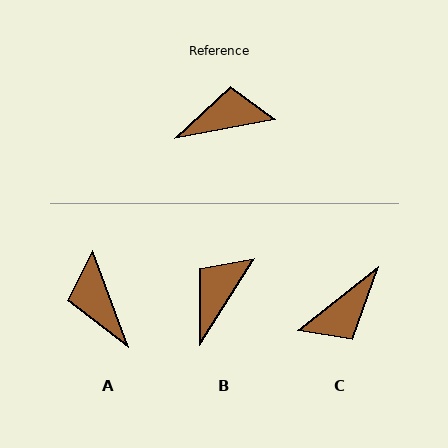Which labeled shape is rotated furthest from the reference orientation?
C, about 153 degrees away.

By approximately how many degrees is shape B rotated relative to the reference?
Approximately 47 degrees counter-clockwise.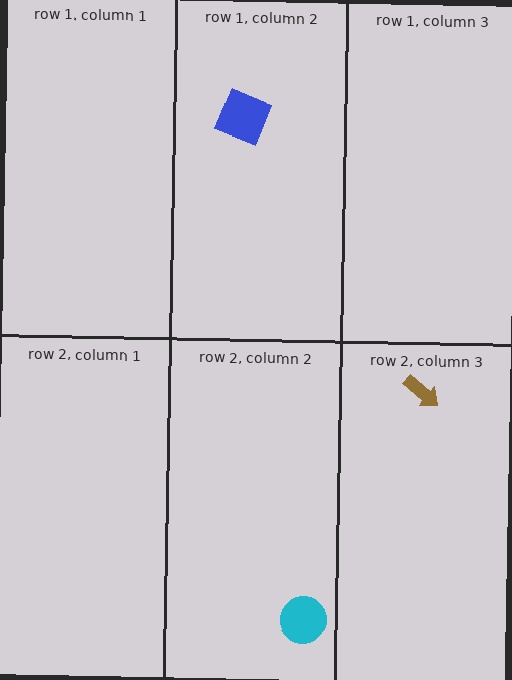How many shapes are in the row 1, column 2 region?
1.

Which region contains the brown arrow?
The row 2, column 3 region.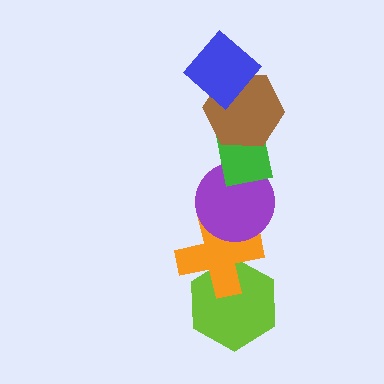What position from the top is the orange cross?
The orange cross is 5th from the top.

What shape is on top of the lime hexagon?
The orange cross is on top of the lime hexagon.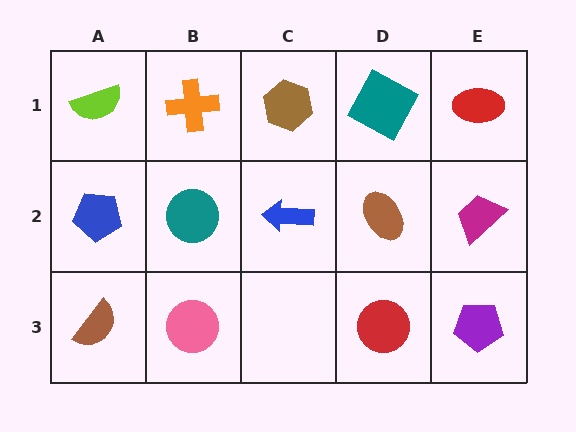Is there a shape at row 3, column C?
No, that cell is empty.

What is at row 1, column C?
A brown hexagon.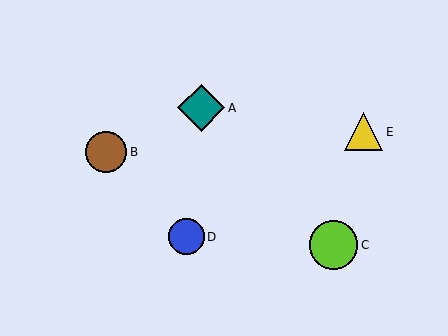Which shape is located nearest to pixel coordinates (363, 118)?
The yellow triangle (labeled E) at (363, 132) is nearest to that location.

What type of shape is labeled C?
Shape C is a lime circle.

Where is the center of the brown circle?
The center of the brown circle is at (106, 152).